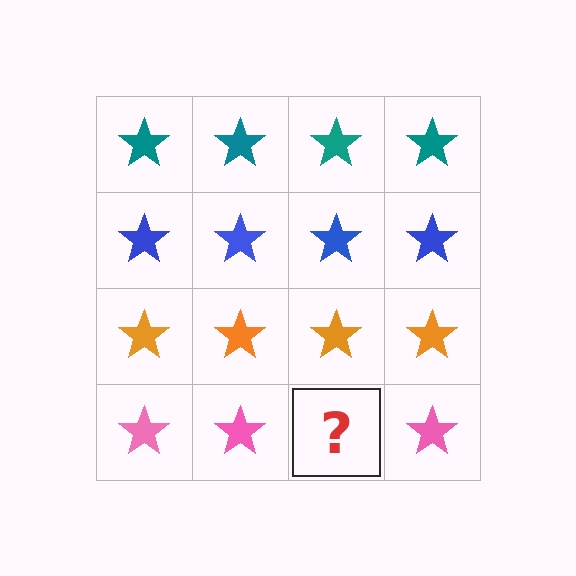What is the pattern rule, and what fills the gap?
The rule is that each row has a consistent color. The gap should be filled with a pink star.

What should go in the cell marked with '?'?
The missing cell should contain a pink star.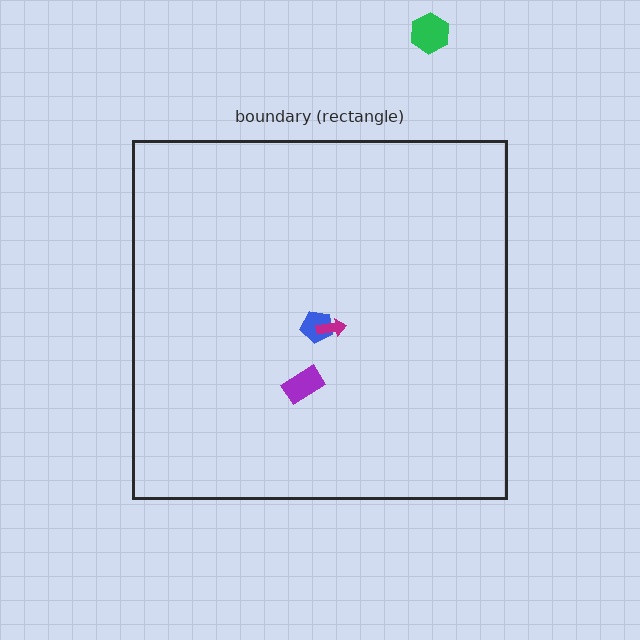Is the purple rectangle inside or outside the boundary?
Inside.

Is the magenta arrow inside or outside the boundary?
Inside.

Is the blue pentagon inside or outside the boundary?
Inside.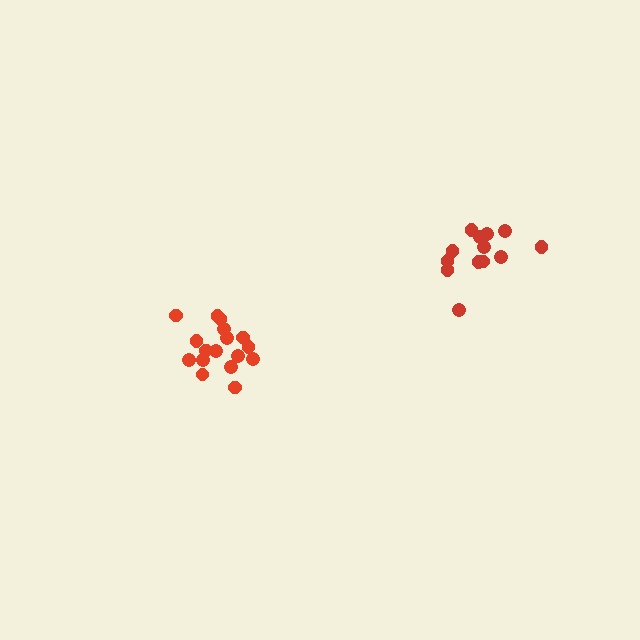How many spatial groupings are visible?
There are 2 spatial groupings.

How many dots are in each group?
Group 1: 17 dots, Group 2: 13 dots (30 total).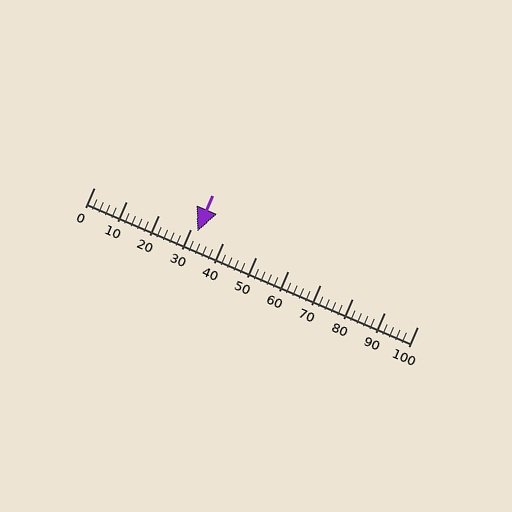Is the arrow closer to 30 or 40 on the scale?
The arrow is closer to 30.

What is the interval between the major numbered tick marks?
The major tick marks are spaced 10 units apart.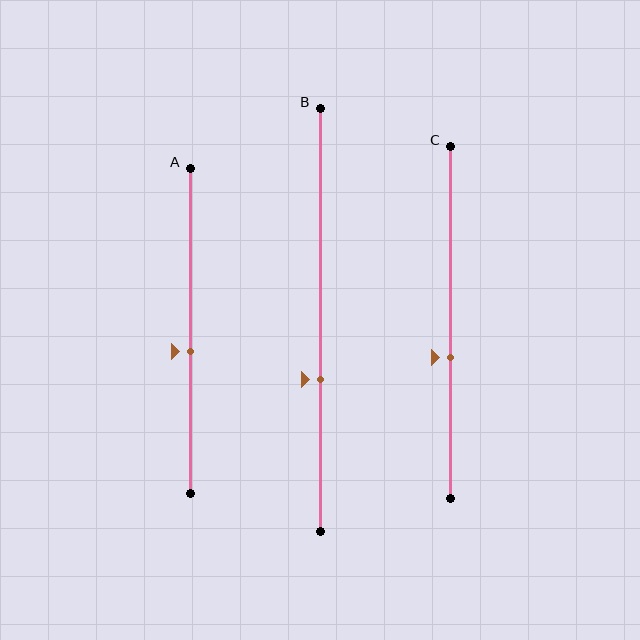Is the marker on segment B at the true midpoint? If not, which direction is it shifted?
No, the marker on segment B is shifted downward by about 14% of the segment length.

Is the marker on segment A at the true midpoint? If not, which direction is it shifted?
No, the marker on segment A is shifted downward by about 6% of the segment length.